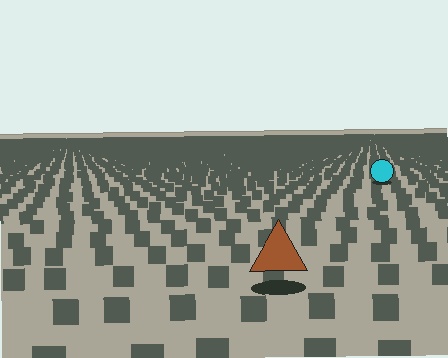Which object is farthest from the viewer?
The cyan circle is farthest from the viewer. It appears smaller and the ground texture around it is denser.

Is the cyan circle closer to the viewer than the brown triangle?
No. The brown triangle is closer — you can tell from the texture gradient: the ground texture is coarser near it.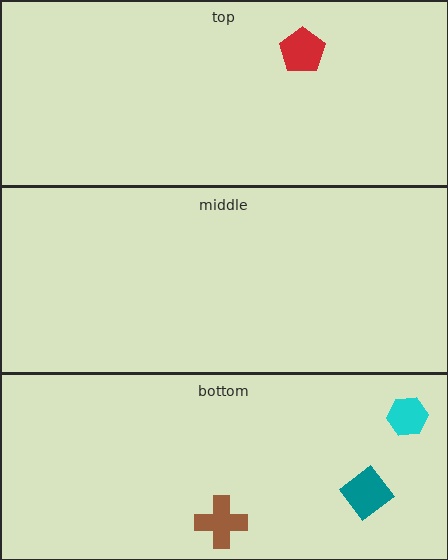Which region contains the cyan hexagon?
The bottom region.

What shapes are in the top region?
The red pentagon.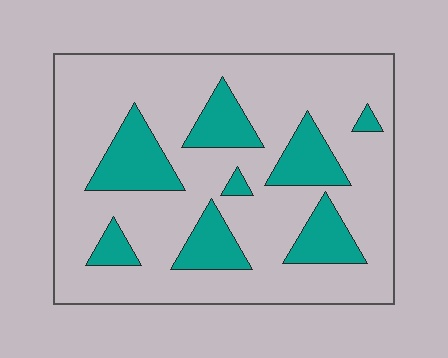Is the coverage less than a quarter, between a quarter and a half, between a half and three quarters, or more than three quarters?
Less than a quarter.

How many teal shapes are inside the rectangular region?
8.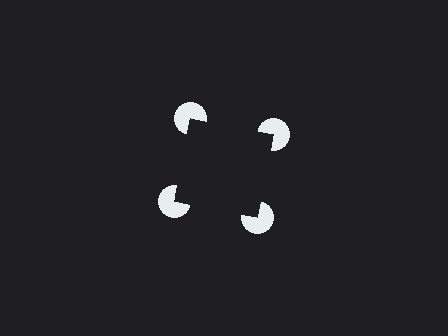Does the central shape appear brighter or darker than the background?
It typically appears slightly darker than the background, even though no actual brightness change is drawn.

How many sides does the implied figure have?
4 sides.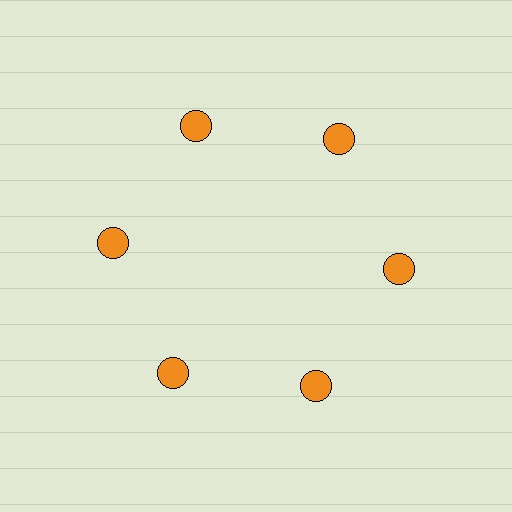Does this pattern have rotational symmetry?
Yes, this pattern has 6-fold rotational symmetry. It looks the same after rotating 60 degrees around the center.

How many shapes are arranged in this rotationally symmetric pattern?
There are 6 shapes, arranged in 6 groups of 1.